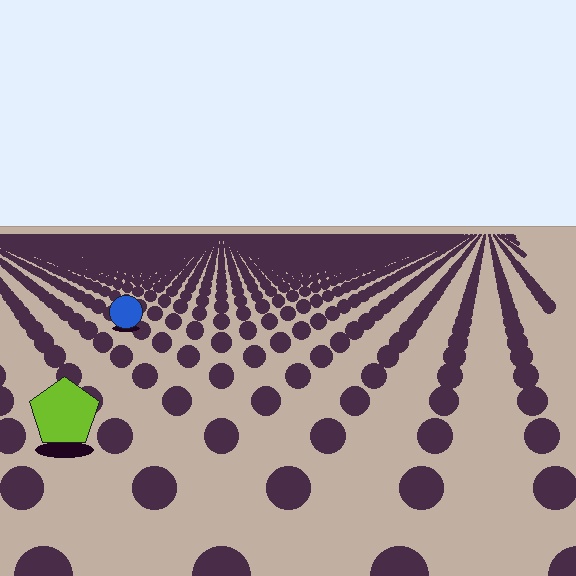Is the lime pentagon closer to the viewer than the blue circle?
Yes. The lime pentagon is closer — you can tell from the texture gradient: the ground texture is coarser near it.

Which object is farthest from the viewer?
The blue circle is farthest from the viewer. It appears smaller and the ground texture around it is denser.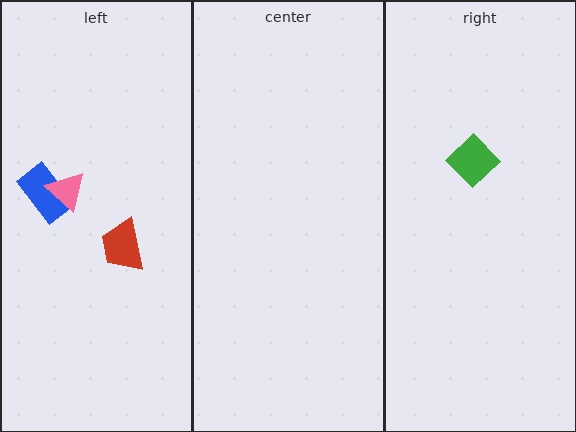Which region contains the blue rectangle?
The left region.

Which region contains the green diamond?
The right region.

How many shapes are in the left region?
3.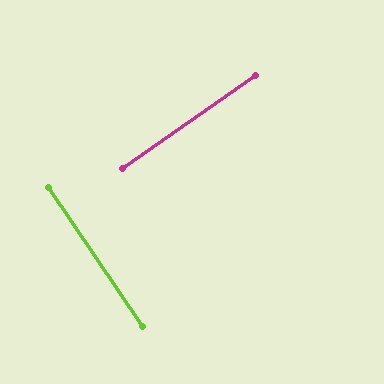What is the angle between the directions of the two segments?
Approximately 89 degrees.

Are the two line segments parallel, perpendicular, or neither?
Perpendicular — they meet at approximately 89°.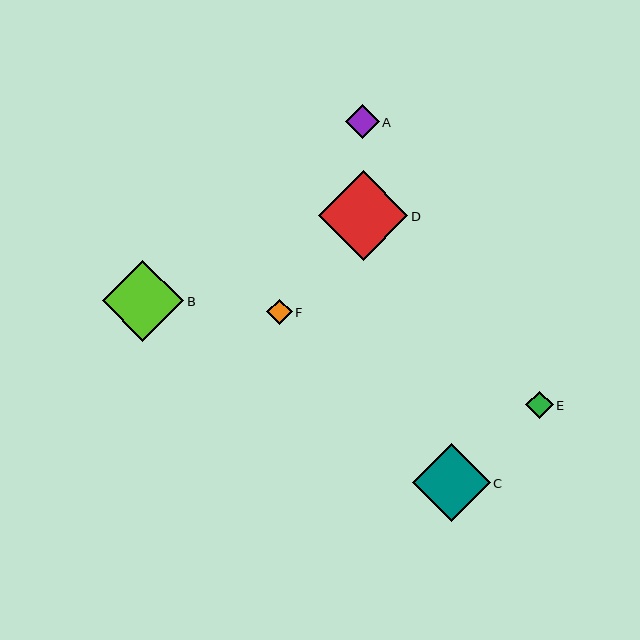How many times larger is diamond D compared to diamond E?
Diamond D is approximately 3.3 times the size of diamond E.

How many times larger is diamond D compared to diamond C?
Diamond D is approximately 1.1 times the size of diamond C.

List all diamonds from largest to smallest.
From largest to smallest: D, B, C, A, E, F.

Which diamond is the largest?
Diamond D is the largest with a size of approximately 90 pixels.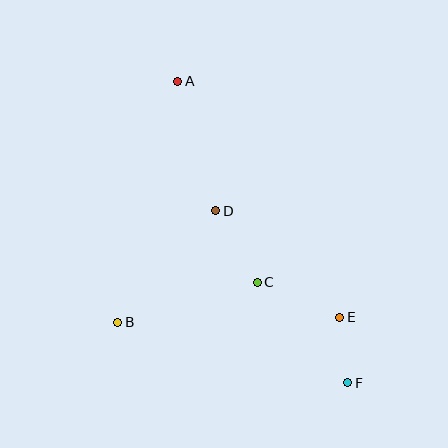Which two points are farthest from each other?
Points A and F are farthest from each other.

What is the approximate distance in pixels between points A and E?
The distance between A and E is approximately 286 pixels.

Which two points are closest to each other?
Points E and F are closest to each other.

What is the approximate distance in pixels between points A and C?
The distance between A and C is approximately 216 pixels.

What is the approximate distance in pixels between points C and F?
The distance between C and F is approximately 136 pixels.